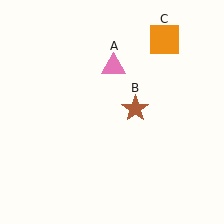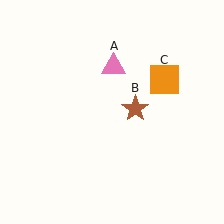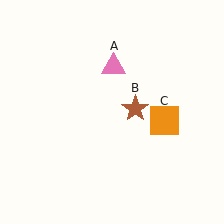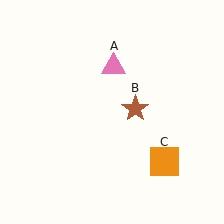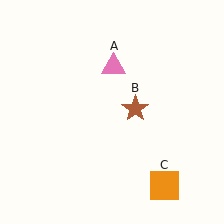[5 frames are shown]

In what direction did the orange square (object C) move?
The orange square (object C) moved down.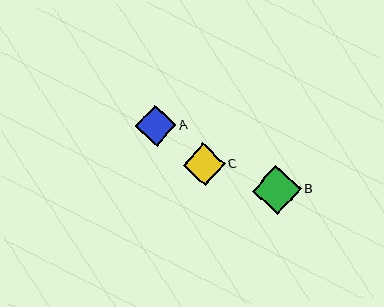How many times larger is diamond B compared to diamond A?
Diamond B is approximately 1.2 times the size of diamond A.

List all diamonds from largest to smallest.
From largest to smallest: B, C, A.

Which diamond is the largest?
Diamond B is the largest with a size of approximately 49 pixels.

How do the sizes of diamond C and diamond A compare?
Diamond C and diamond A are approximately the same size.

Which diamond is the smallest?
Diamond A is the smallest with a size of approximately 41 pixels.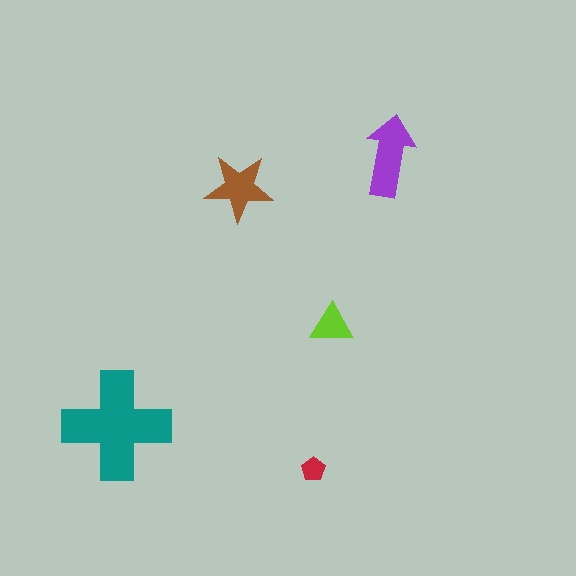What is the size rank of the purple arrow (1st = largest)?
2nd.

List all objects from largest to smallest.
The teal cross, the purple arrow, the brown star, the lime triangle, the red pentagon.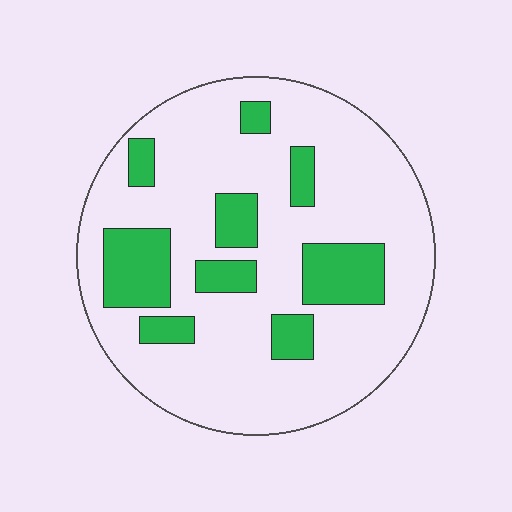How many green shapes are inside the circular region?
9.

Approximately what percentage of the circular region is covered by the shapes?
Approximately 20%.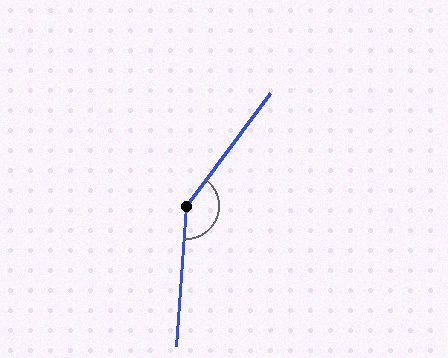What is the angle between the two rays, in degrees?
Approximately 147 degrees.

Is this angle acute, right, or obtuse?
It is obtuse.